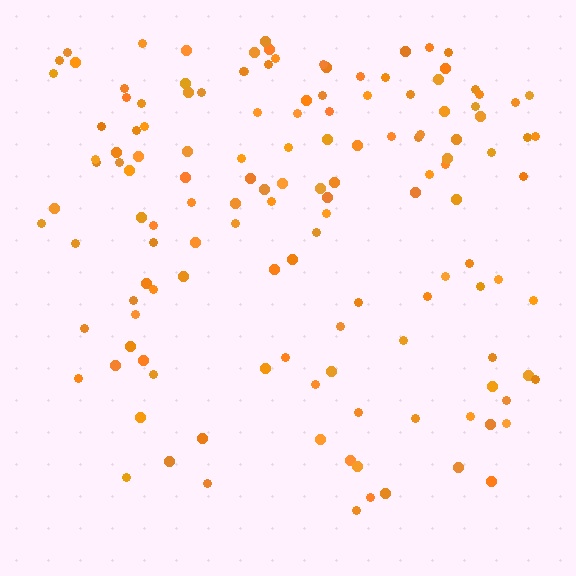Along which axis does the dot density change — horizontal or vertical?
Vertical.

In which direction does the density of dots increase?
From bottom to top, with the top side densest.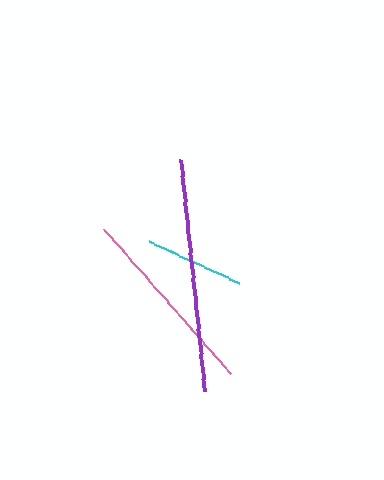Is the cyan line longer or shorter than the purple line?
The purple line is longer than the cyan line.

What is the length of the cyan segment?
The cyan segment is approximately 100 pixels long.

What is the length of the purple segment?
The purple segment is approximately 231 pixels long.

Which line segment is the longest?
The purple line is the longest at approximately 231 pixels.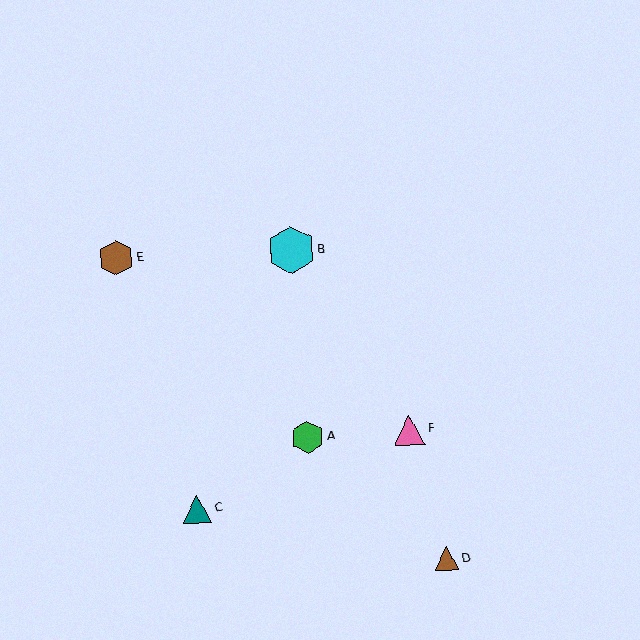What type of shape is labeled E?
Shape E is a brown hexagon.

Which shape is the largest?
The cyan hexagon (labeled B) is the largest.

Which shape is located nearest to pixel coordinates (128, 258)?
The brown hexagon (labeled E) at (116, 258) is nearest to that location.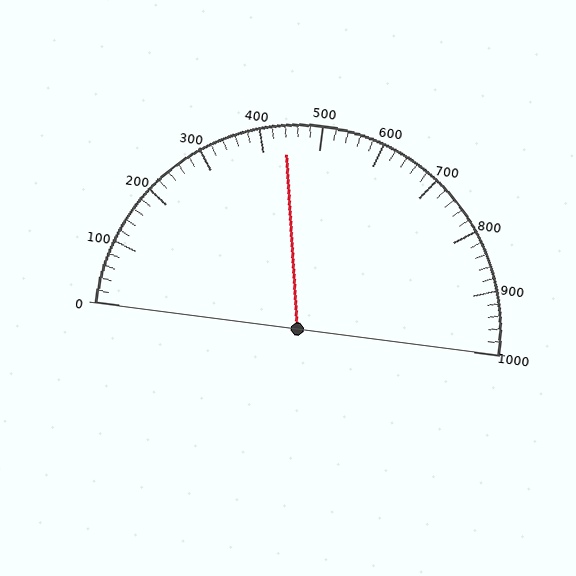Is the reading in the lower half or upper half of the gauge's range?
The reading is in the lower half of the range (0 to 1000).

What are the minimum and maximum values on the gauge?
The gauge ranges from 0 to 1000.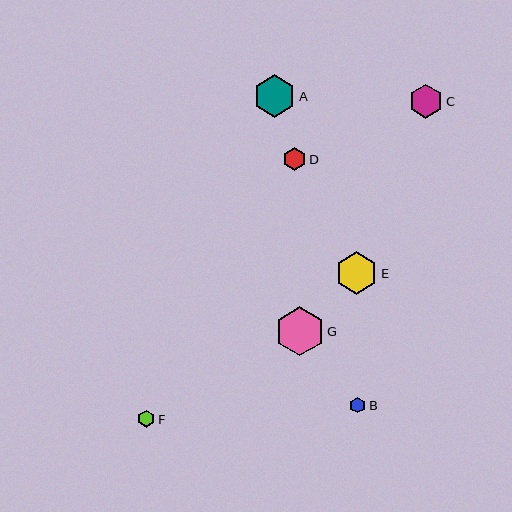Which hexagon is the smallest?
Hexagon B is the smallest with a size of approximately 16 pixels.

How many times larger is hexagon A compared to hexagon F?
Hexagon A is approximately 2.5 times the size of hexagon F.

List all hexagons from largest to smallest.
From largest to smallest: G, E, A, C, D, F, B.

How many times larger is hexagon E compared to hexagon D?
Hexagon E is approximately 1.8 times the size of hexagon D.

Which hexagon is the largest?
Hexagon G is the largest with a size of approximately 49 pixels.